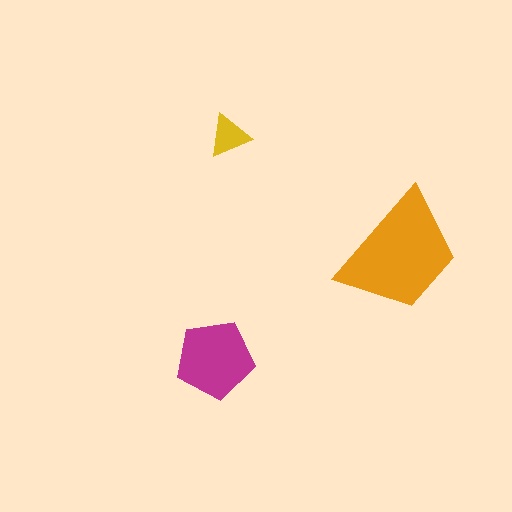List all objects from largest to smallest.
The orange trapezoid, the magenta pentagon, the yellow triangle.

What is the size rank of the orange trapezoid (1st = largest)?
1st.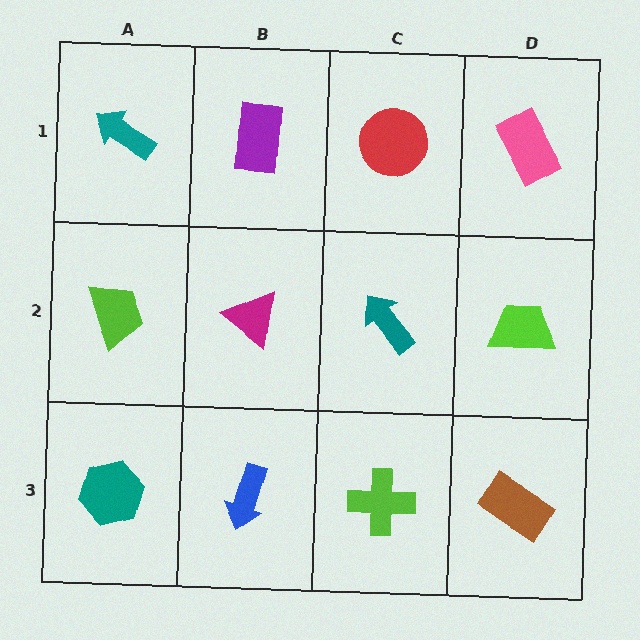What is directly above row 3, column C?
A teal arrow.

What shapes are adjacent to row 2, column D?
A pink rectangle (row 1, column D), a brown rectangle (row 3, column D), a teal arrow (row 2, column C).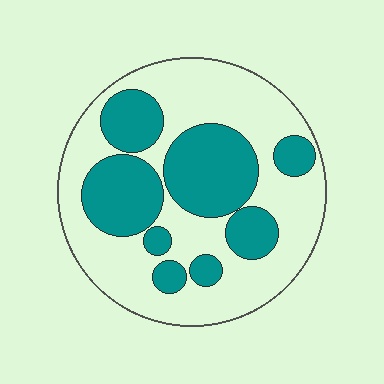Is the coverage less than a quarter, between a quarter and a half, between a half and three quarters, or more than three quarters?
Between a quarter and a half.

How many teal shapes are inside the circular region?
8.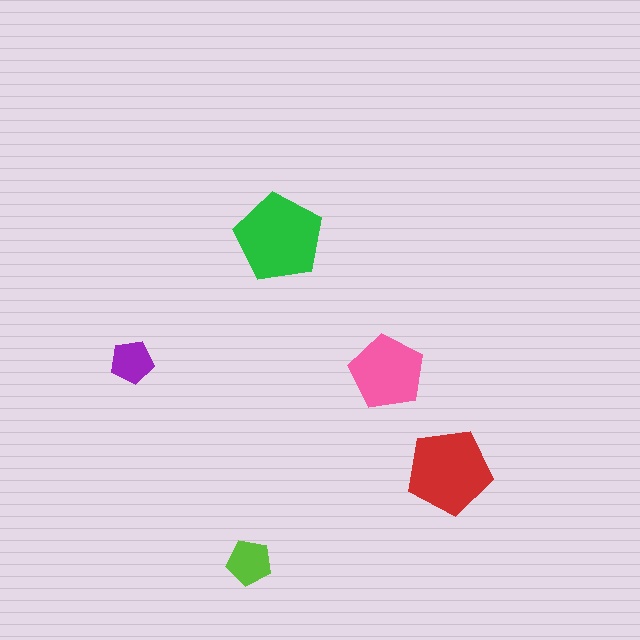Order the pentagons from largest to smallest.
the green one, the red one, the pink one, the lime one, the purple one.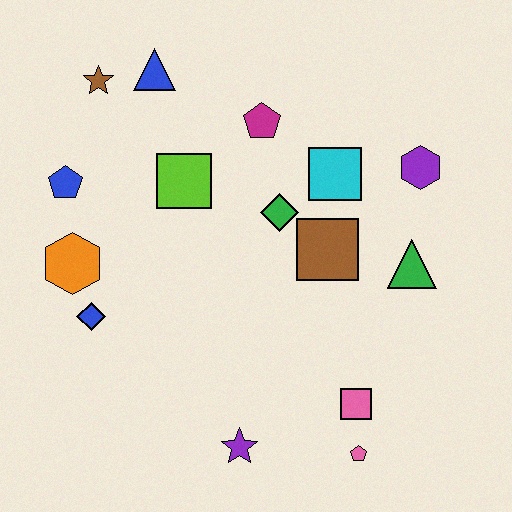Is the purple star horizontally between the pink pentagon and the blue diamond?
Yes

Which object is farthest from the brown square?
The brown star is farthest from the brown square.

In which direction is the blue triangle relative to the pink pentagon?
The blue triangle is above the pink pentagon.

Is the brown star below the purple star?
No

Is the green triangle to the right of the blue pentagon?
Yes